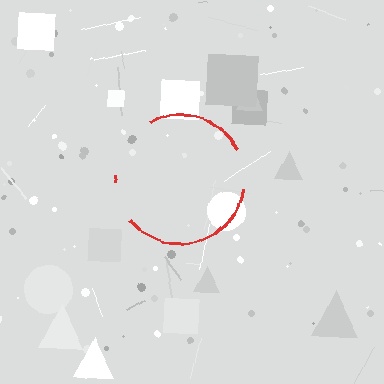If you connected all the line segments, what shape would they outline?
They would outline a circle.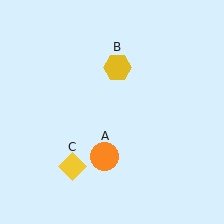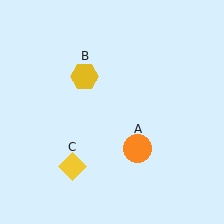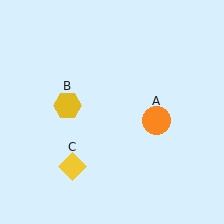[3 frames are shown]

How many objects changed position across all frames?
2 objects changed position: orange circle (object A), yellow hexagon (object B).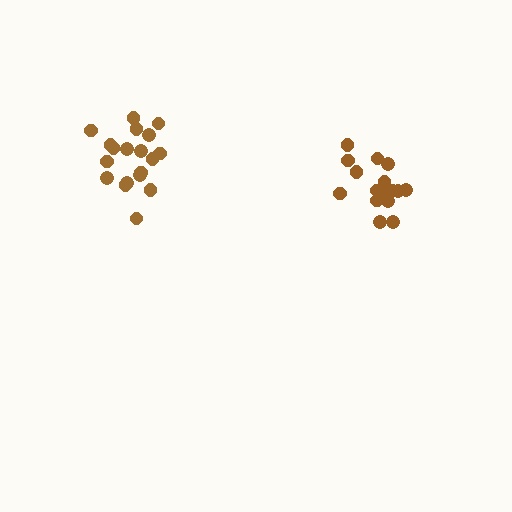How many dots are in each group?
Group 1: 18 dots, Group 2: 19 dots (37 total).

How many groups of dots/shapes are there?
There are 2 groups.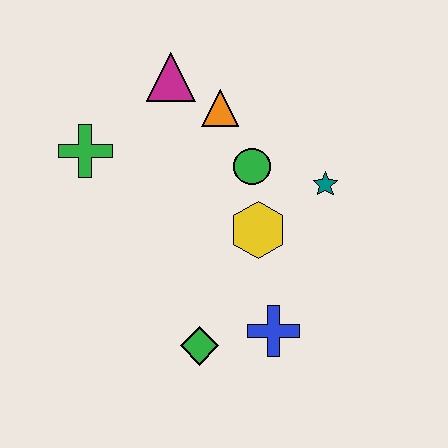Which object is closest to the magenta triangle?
The orange triangle is closest to the magenta triangle.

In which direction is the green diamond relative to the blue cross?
The green diamond is to the left of the blue cross.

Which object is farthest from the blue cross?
The magenta triangle is farthest from the blue cross.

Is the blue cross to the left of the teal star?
Yes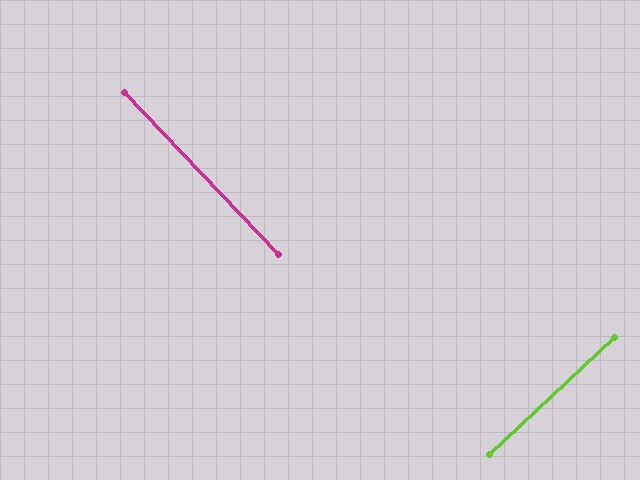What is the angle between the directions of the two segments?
Approximately 89 degrees.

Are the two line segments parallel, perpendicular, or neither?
Perpendicular — they meet at approximately 89°.